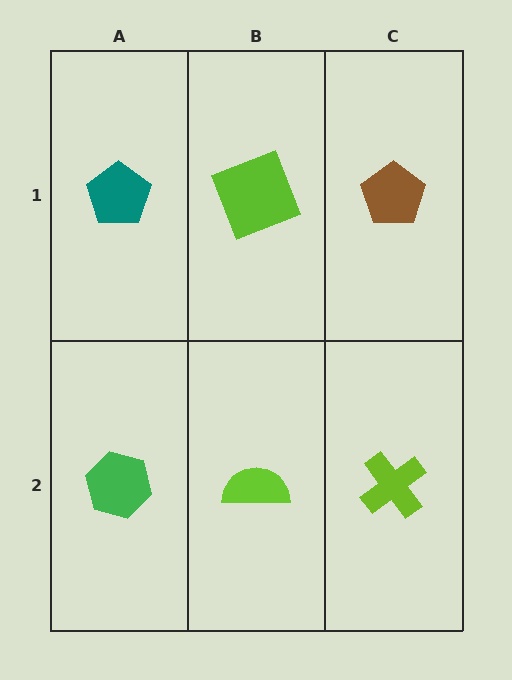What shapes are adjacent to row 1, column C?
A lime cross (row 2, column C), a lime square (row 1, column B).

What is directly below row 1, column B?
A lime semicircle.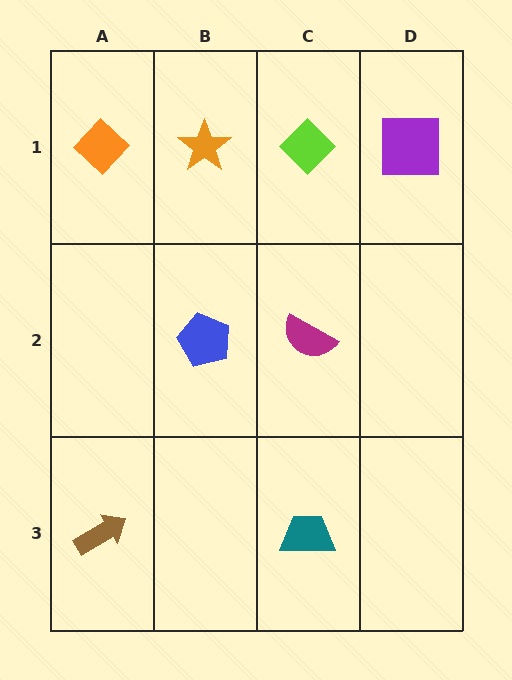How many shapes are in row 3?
2 shapes.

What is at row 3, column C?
A teal trapezoid.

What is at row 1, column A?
An orange diamond.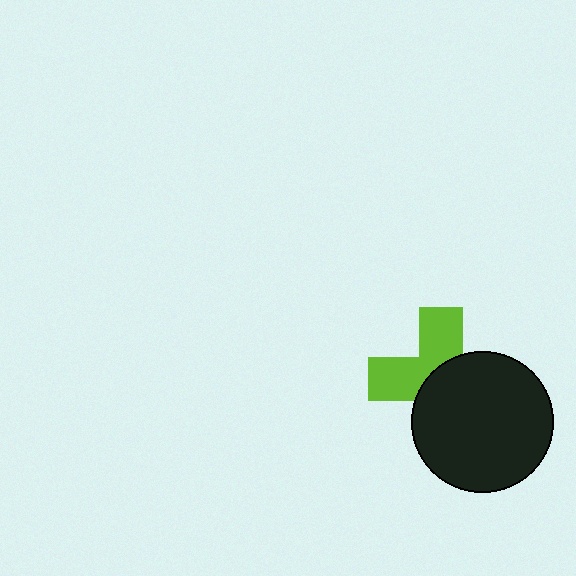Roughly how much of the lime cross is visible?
A small part of it is visible (roughly 45%).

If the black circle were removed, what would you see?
You would see the complete lime cross.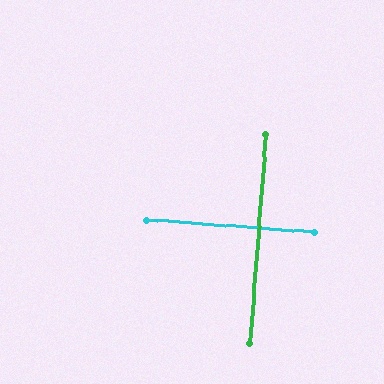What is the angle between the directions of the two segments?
Approximately 90 degrees.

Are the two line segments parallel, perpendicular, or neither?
Perpendicular — they meet at approximately 90°.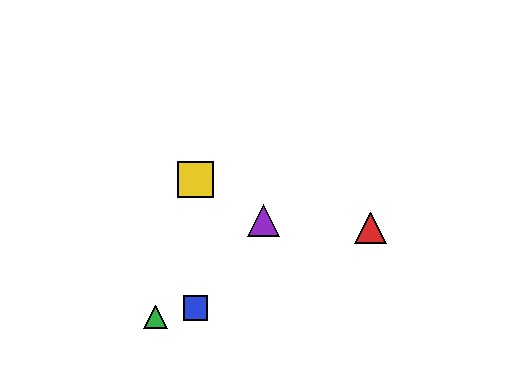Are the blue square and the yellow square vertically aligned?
Yes, both are at x≈196.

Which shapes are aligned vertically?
The blue square, the yellow square are aligned vertically.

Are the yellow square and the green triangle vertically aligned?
No, the yellow square is at x≈196 and the green triangle is at x≈156.